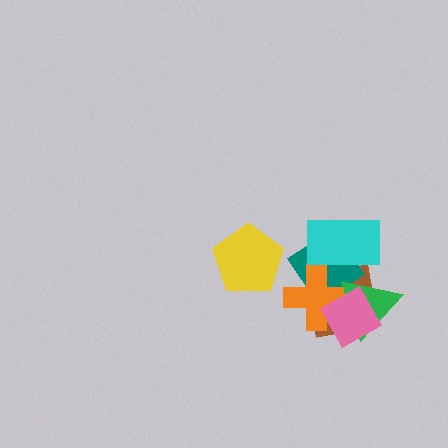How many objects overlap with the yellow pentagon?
0 objects overlap with the yellow pentagon.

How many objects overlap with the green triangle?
4 objects overlap with the green triangle.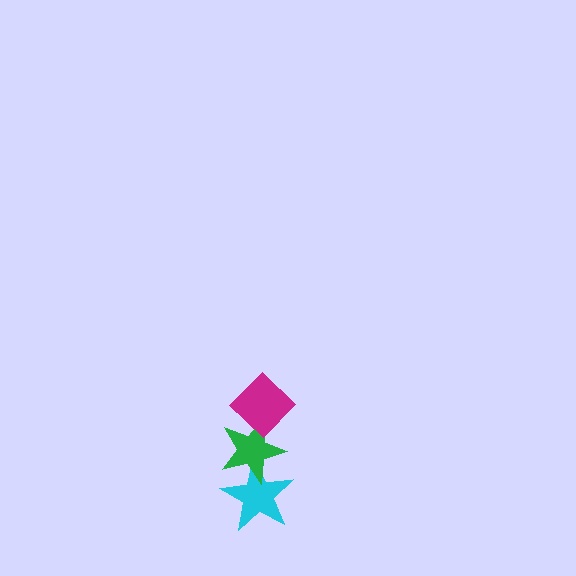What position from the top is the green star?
The green star is 2nd from the top.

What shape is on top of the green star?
The magenta diamond is on top of the green star.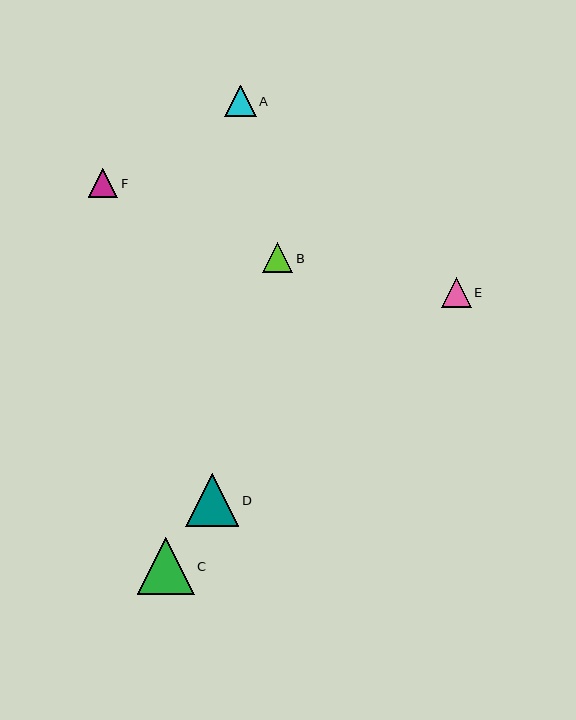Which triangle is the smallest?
Triangle F is the smallest with a size of approximately 29 pixels.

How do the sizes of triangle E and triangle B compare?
Triangle E and triangle B are approximately the same size.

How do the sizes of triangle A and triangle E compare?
Triangle A and triangle E are approximately the same size.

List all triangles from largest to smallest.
From largest to smallest: C, D, A, E, B, F.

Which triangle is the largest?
Triangle C is the largest with a size of approximately 57 pixels.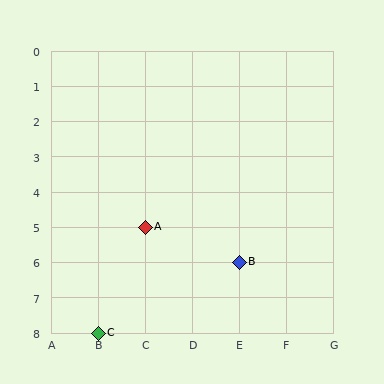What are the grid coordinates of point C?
Point C is at grid coordinates (B, 8).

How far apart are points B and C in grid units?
Points B and C are 3 columns and 2 rows apart (about 3.6 grid units diagonally).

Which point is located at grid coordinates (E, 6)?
Point B is at (E, 6).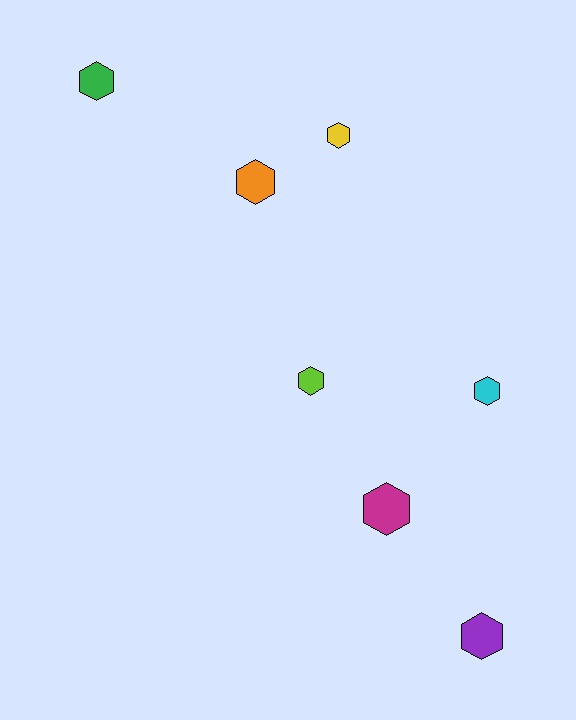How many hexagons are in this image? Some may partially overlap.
There are 7 hexagons.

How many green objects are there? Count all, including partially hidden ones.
There is 1 green object.